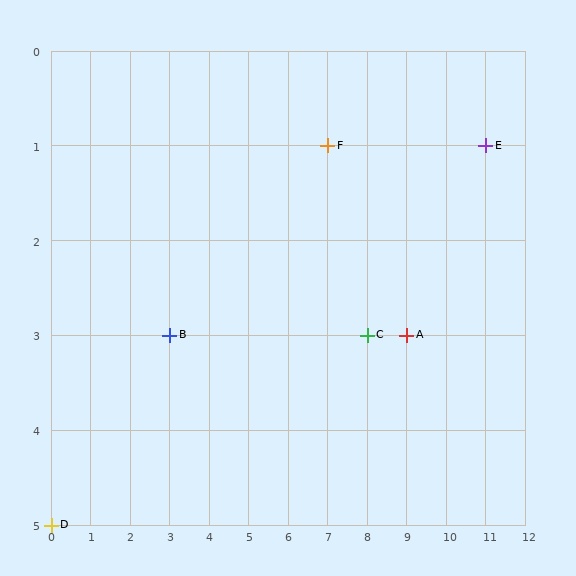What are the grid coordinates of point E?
Point E is at grid coordinates (11, 1).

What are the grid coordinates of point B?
Point B is at grid coordinates (3, 3).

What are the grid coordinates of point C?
Point C is at grid coordinates (8, 3).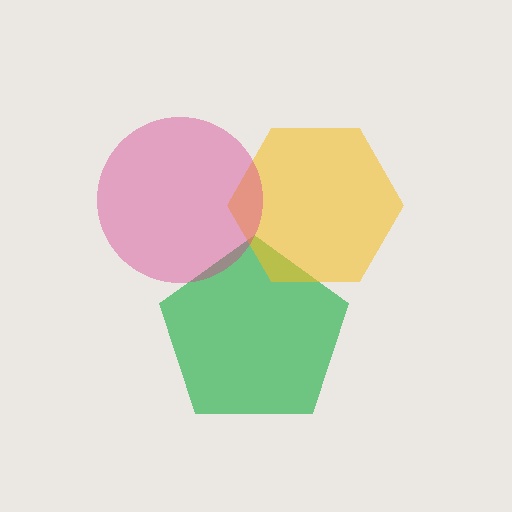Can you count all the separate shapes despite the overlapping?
Yes, there are 3 separate shapes.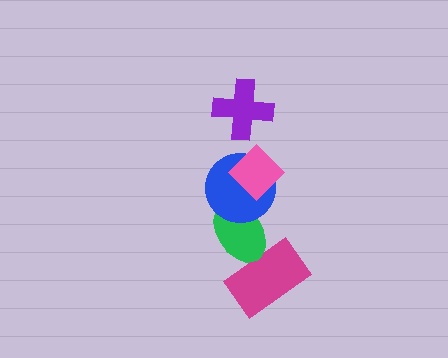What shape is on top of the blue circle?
The pink diamond is on top of the blue circle.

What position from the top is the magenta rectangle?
The magenta rectangle is 5th from the top.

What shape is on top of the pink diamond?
The purple cross is on top of the pink diamond.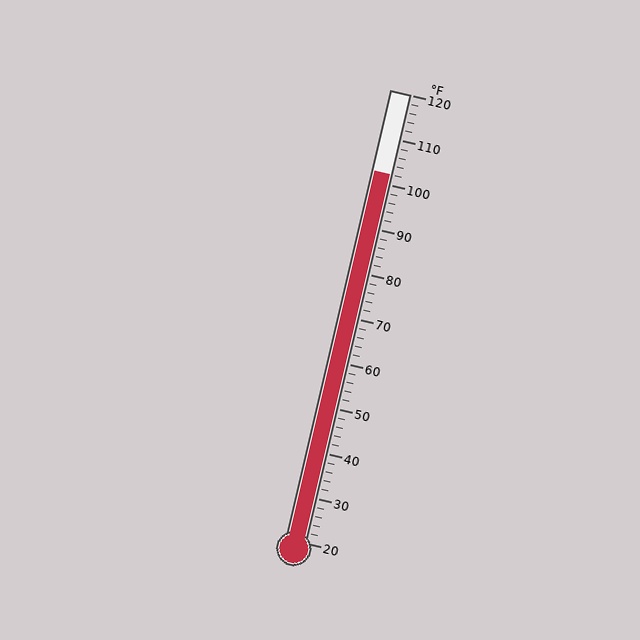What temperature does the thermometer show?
The thermometer shows approximately 102°F.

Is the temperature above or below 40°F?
The temperature is above 40°F.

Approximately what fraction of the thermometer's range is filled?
The thermometer is filled to approximately 80% of its range.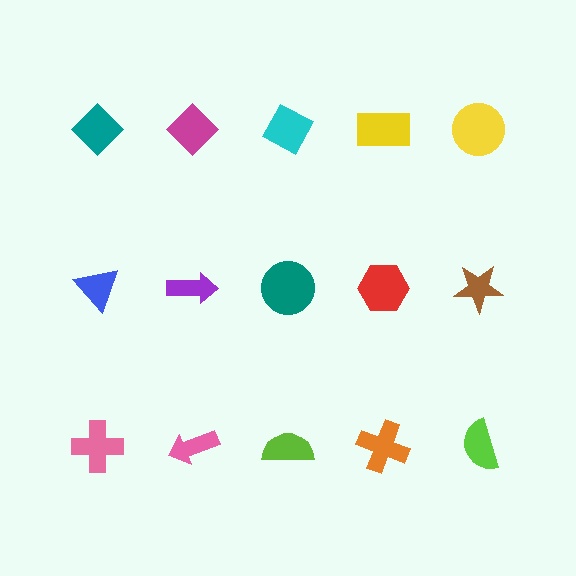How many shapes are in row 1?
5 shapes.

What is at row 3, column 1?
A pink cross.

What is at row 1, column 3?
A cyan diamond.